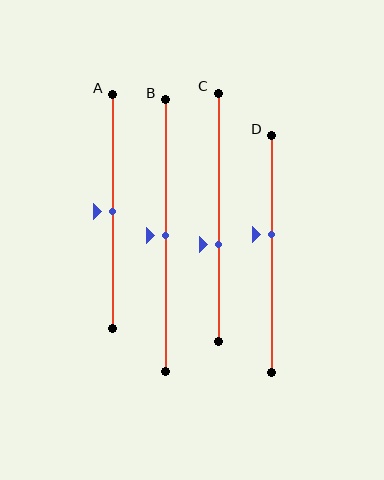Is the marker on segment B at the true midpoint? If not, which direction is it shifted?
Yes, the marker on segment B is at the true midpoint.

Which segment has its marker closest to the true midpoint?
Segment A has its marker closest to the true midpoint.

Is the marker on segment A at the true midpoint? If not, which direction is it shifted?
Yes, the marker on segment A is at the true midpoint.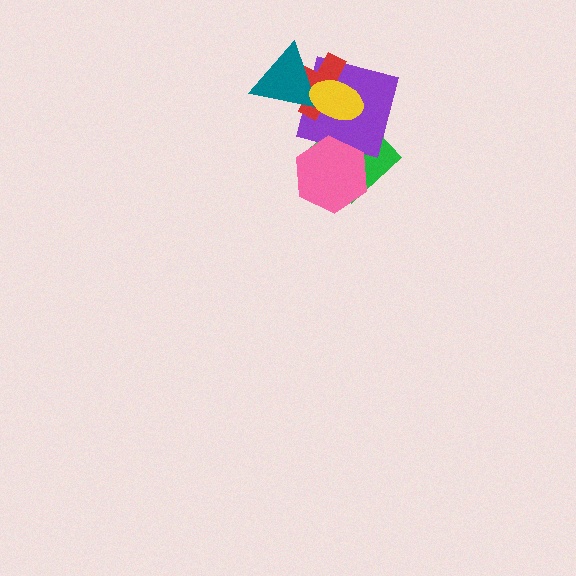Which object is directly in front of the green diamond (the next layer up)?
The purple square is directly in front of the green diamond.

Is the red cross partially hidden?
Yes, it is partially covered by another shape.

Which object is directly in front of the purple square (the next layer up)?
The red cross is directly in front of the purple square.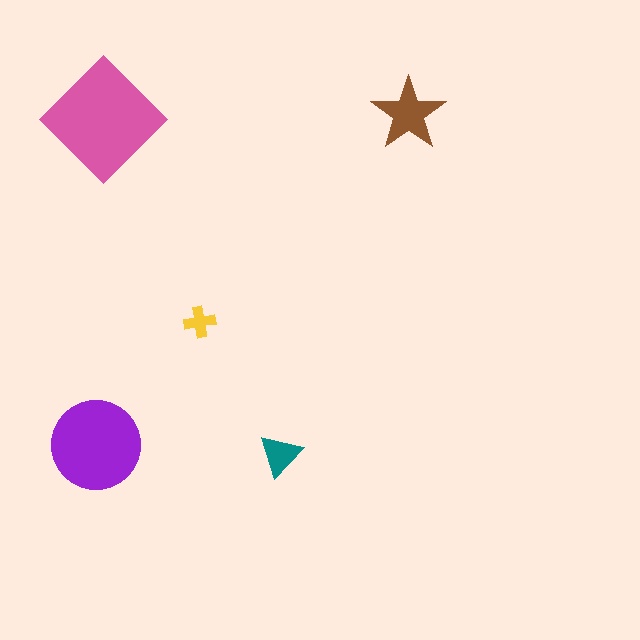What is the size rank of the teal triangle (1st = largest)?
4th.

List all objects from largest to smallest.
The pink diamond, the purple circle, the brown star, the teal triangle, the yellow cross.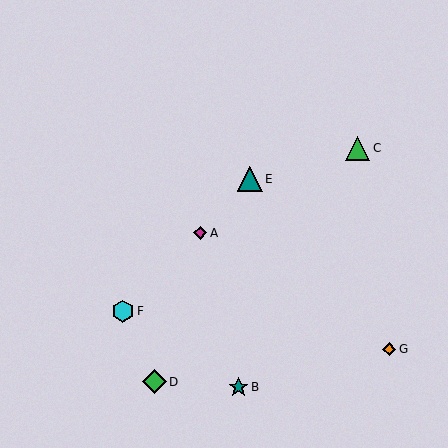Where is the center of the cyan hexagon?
The center of the cyan hexagon is at (123, 311).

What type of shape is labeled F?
Shape F is a cyan hexagon.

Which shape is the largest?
The teal triangle (labeled E) is the largest.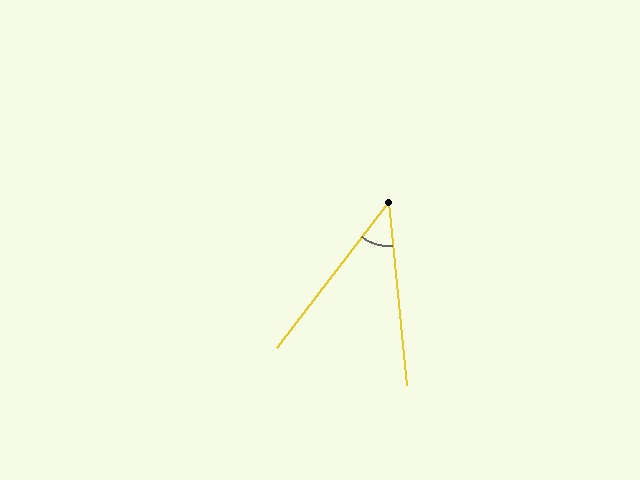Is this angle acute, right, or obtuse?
It is acute.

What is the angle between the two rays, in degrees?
Approximately 43 degrees.